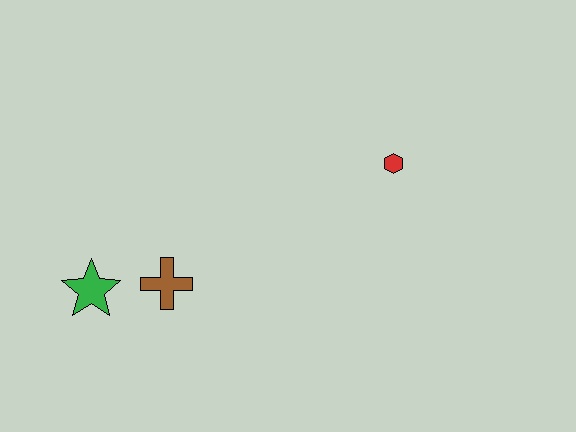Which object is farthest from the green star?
The red hexagon is farthest from the green star.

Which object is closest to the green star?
The brown cross is closest to the green star.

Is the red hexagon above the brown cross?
Yes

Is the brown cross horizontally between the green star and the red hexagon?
Yes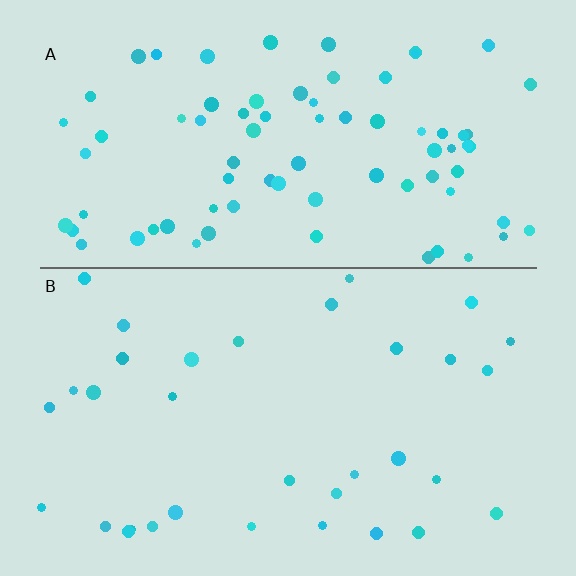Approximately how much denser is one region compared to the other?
Approximately 2.4× — region A over region B.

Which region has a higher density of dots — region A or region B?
A (the top).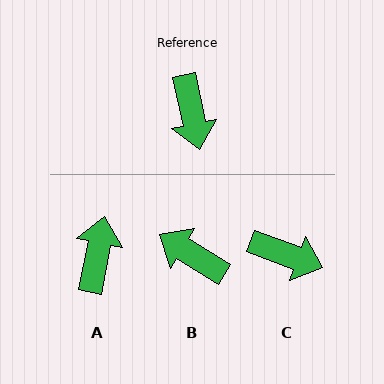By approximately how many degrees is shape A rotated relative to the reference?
Approximately 157 degrees counter-clockwise.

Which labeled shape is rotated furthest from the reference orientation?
A, about 157 degrees away.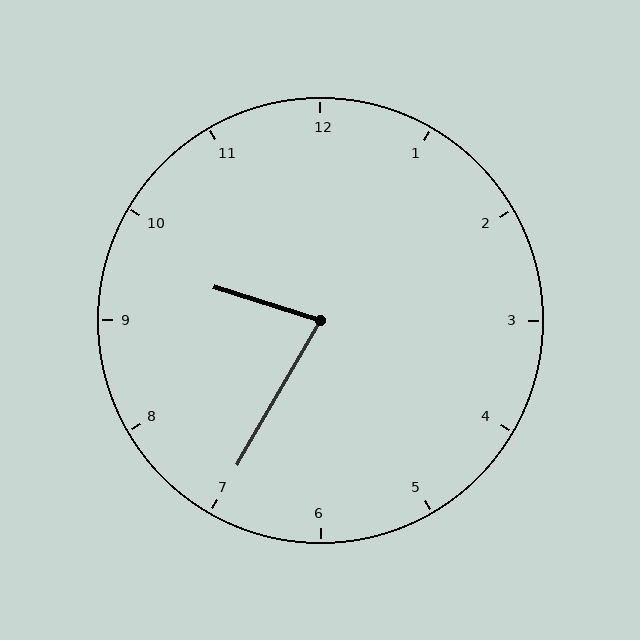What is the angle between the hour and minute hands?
Approximately 78 degrees.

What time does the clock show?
9:35.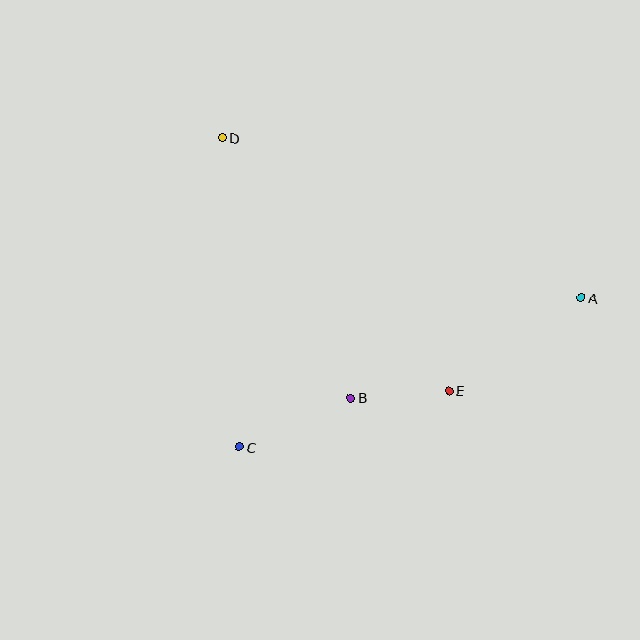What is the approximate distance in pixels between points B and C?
The distance between B and C is approximately 122 pixels.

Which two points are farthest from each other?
Points A and D are farthest from each other.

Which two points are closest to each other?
Points B and E are closest to each other.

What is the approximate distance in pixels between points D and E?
The distance between D and E is approximately 340 pixels.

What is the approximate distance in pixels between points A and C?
The distance between A and C is approximately 373 pixels.